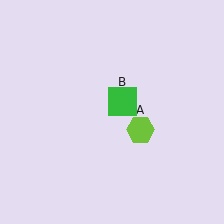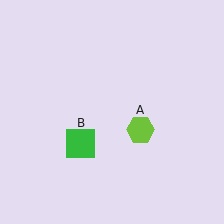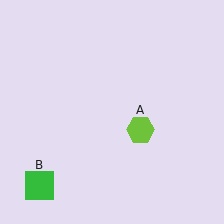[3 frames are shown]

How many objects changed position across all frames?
1 object changed position: green square (object B).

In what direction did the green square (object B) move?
The green square (object B) moved down and to the left.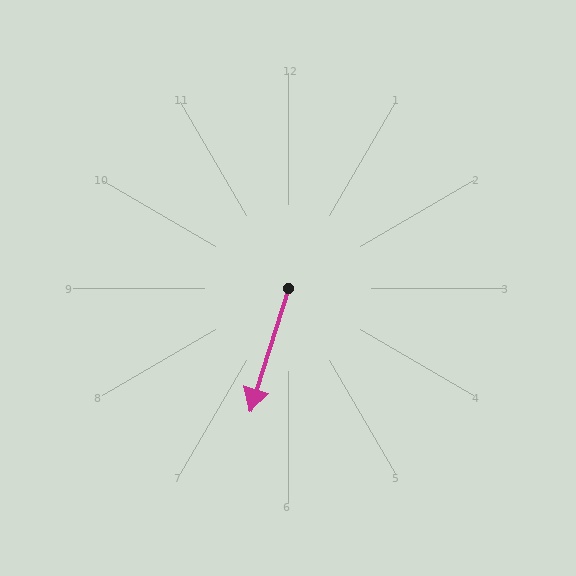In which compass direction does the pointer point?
South.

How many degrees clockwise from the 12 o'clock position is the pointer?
Approximately 197 degrees.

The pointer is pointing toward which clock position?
Roughly 7 o'clock.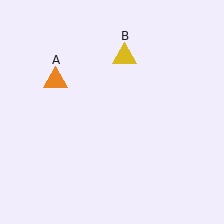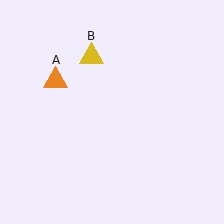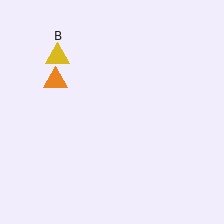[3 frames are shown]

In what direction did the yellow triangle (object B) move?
The yellow triangle (object B) moved left.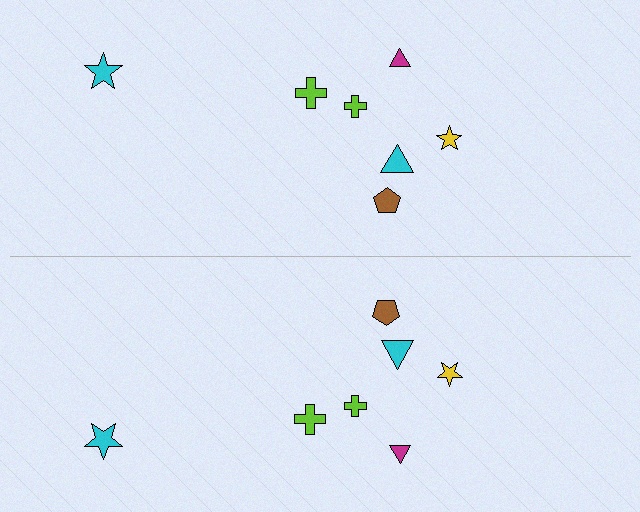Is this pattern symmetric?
Yes, this pattern has bilateral (reflection) symmetry.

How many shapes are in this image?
There are 14 shapes in this image.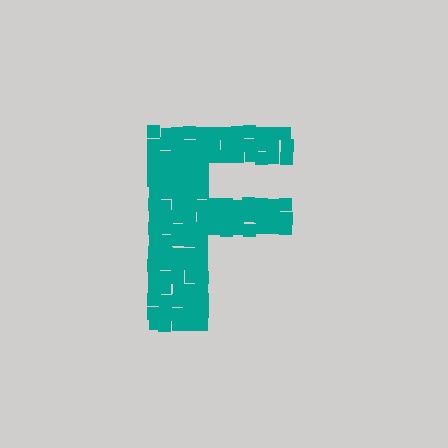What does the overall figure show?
The overall figure shows the letter F.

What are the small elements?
The small elements are squares.